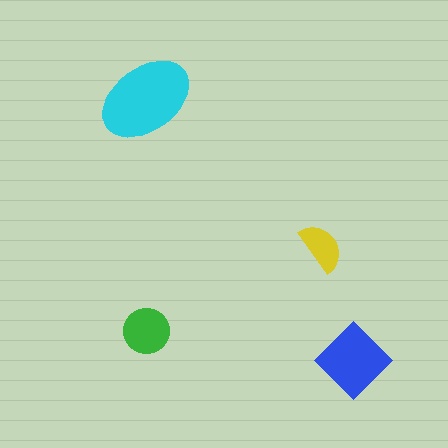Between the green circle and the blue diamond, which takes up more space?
The blue diamond.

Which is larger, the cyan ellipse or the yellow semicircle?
The cyan ellipse.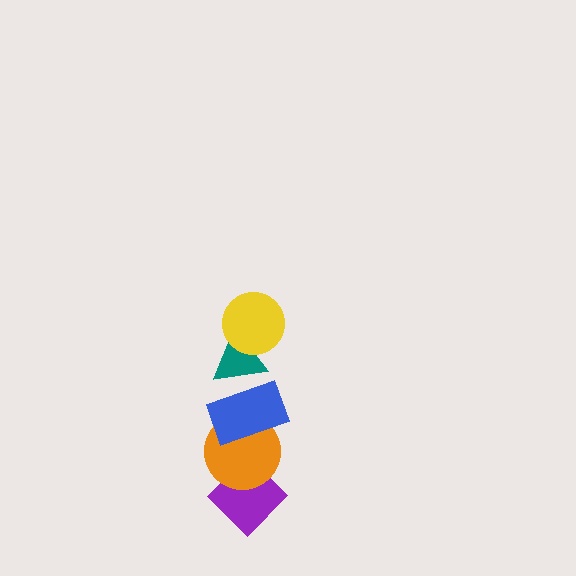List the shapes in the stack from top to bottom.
From top to bottom: the yellow circle, the teal triangle, the blue rectangle, the orange circle, the purple diamond.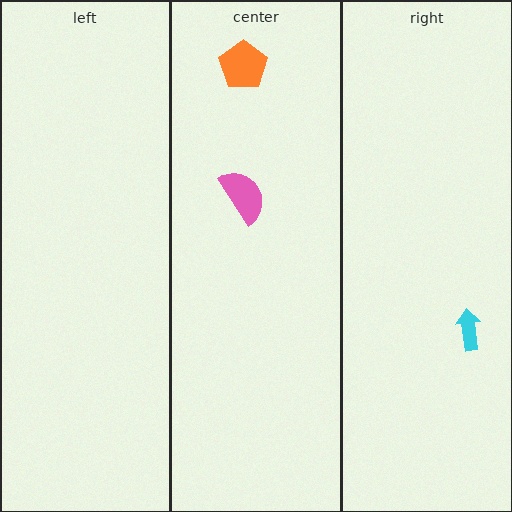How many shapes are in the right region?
1.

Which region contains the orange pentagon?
The center region.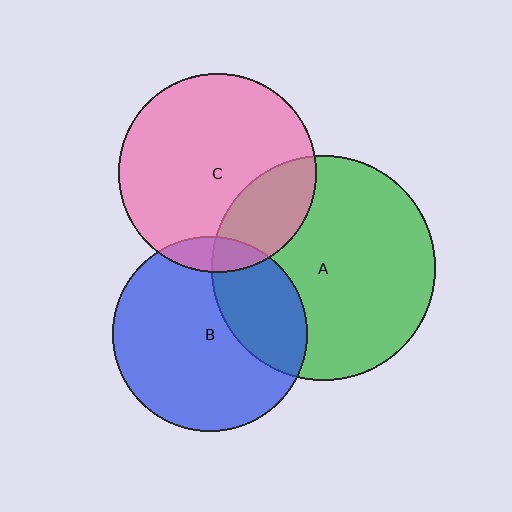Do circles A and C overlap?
Yes.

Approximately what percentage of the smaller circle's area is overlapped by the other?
Approximately 25%.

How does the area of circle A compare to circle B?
Approximately 1.3 times.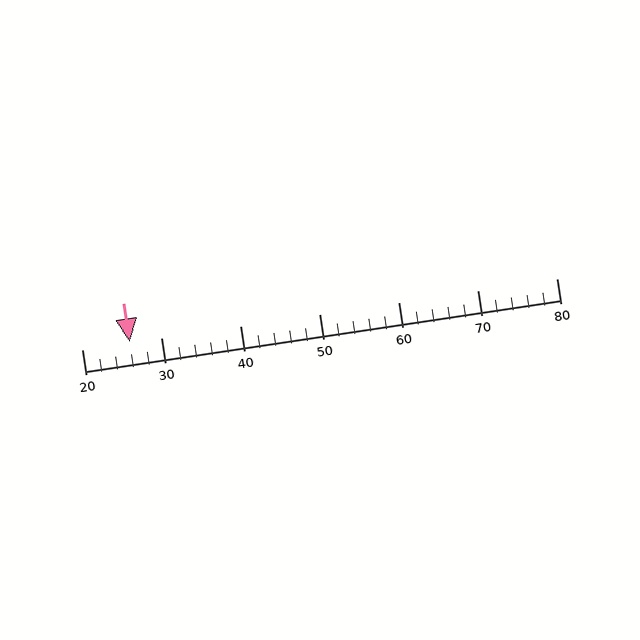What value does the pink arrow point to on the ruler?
The pink arrow points to approximately 26.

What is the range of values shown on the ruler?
The ruler shows values from 20 to 80.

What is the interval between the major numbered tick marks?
The major tick marks are spaced 10 units apart.